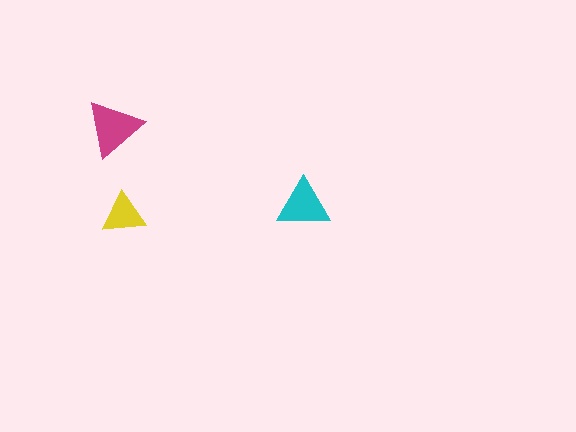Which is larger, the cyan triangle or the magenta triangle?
The magenta one.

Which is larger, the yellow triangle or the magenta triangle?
The magenta one.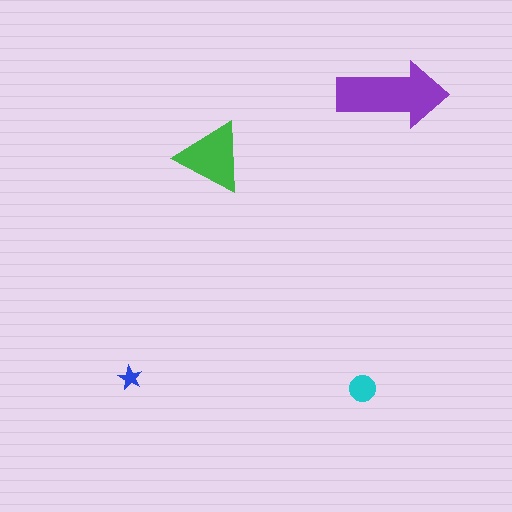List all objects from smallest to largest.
The blue star, the cyan circle, the green triangle, the purple arrow.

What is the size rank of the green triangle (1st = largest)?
2nd.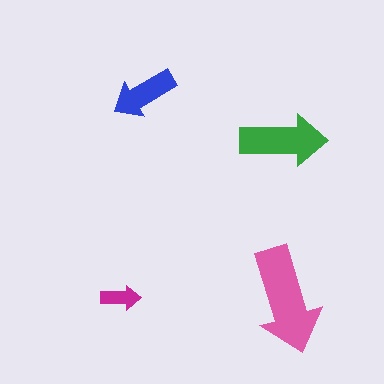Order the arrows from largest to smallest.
the pink one, the green one, the blue one, the magenta one.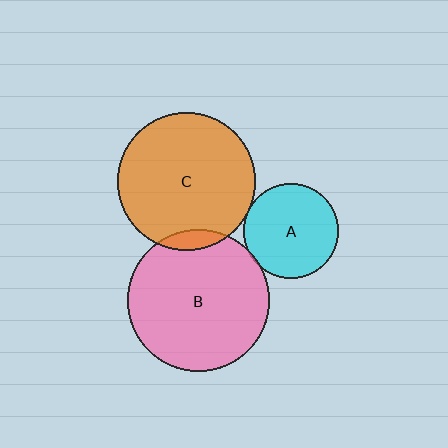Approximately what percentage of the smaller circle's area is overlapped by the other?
Approximately 5%.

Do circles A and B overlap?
Yes.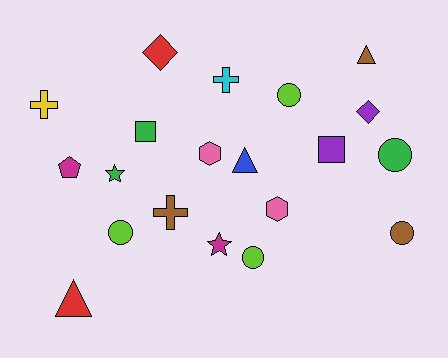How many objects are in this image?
There are 20 objects.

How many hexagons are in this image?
There are 2 hexagons.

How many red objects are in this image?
There are 2 red objects.